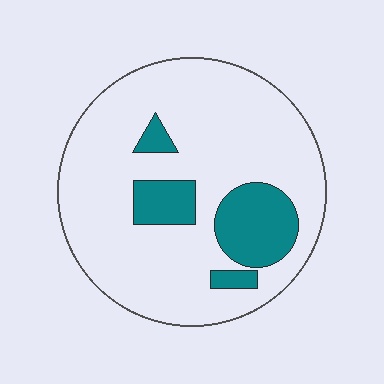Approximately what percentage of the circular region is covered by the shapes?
Approximately 20%.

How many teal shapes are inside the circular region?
4.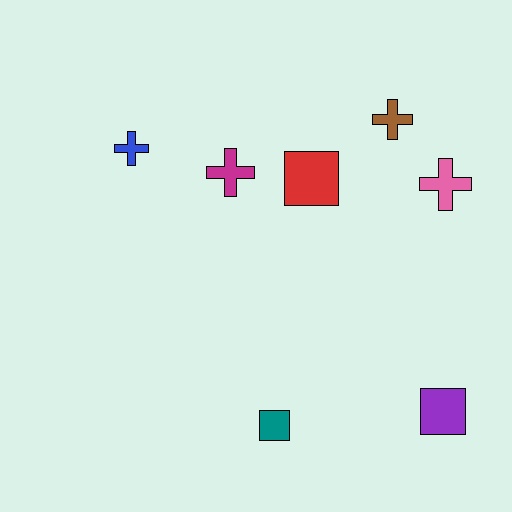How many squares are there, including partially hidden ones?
There are 3 squares.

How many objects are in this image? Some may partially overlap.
There are 7 objects.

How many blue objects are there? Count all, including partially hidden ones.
There is 1 blue object.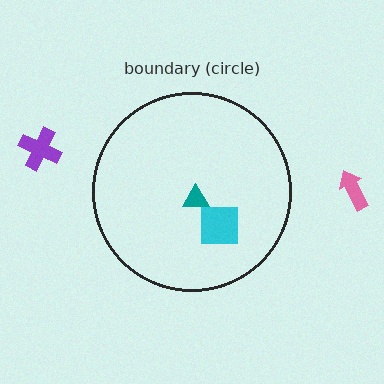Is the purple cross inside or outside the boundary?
Outside.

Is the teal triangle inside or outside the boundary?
Inside.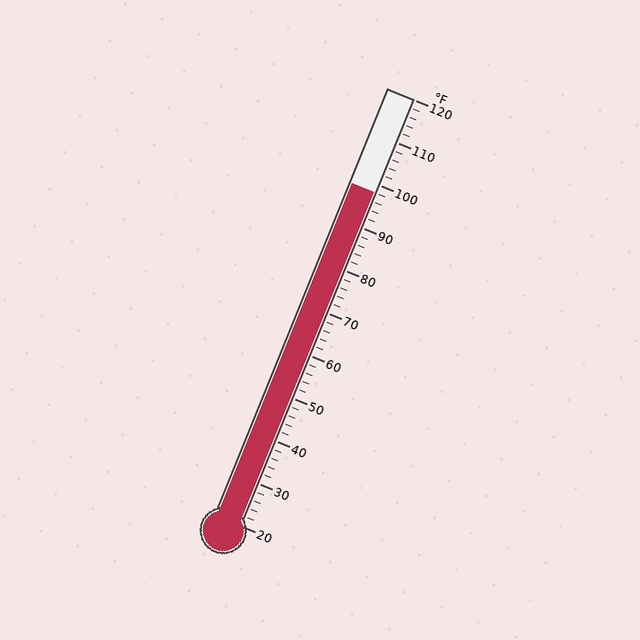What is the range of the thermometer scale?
The thermometer scale ranges from 20°F to 120°F.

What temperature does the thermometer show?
The thermometer shows approximately 98°F.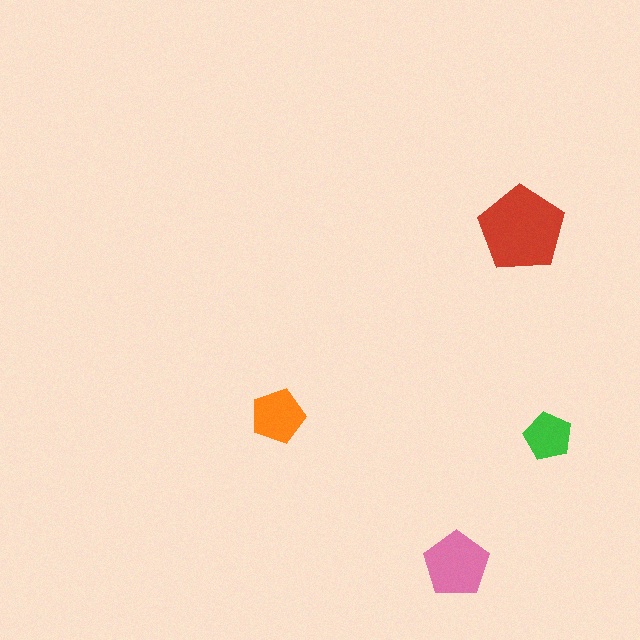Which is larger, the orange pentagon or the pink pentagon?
The pink one.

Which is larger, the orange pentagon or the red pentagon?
The red one.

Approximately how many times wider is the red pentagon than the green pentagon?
About 2 times wider.